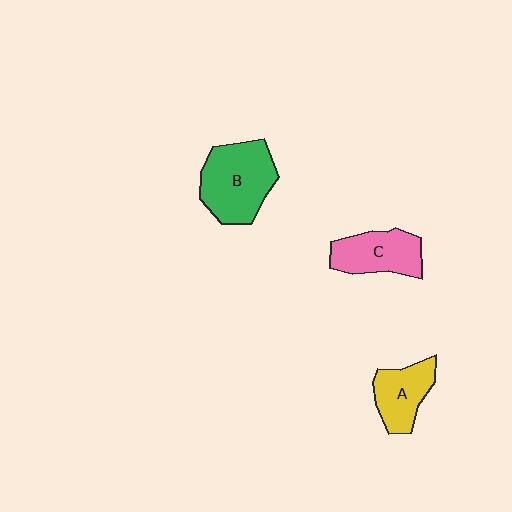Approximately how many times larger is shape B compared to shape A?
Approximately 1.6 times.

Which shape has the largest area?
Shape B (green).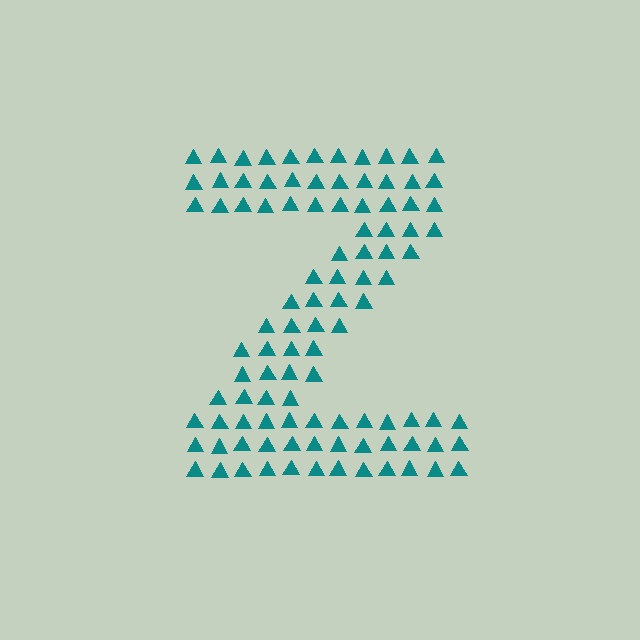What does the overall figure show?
The overall figure shows the letter Z.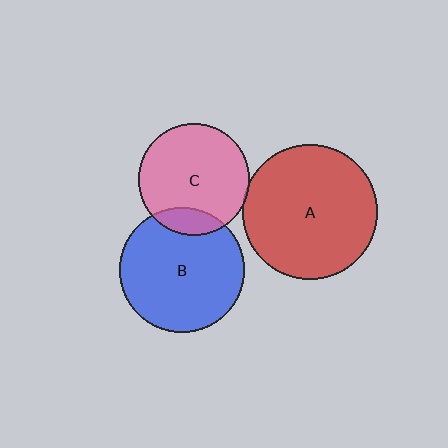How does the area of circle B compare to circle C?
Approximately 1.3 times.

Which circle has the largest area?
Circle A (red).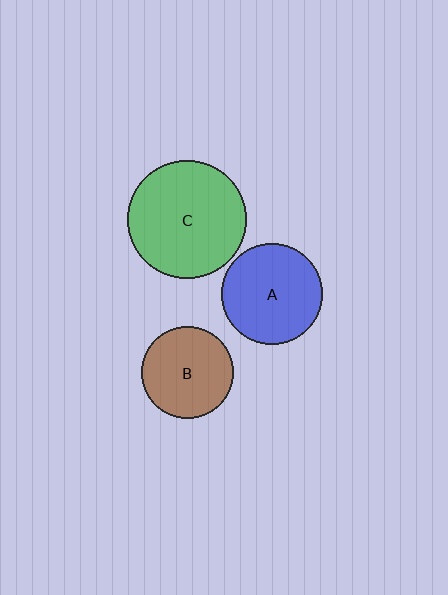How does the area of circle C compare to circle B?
Approximately 1.7 times.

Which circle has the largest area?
Circle C (green).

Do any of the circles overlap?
No, none of the circles overlap.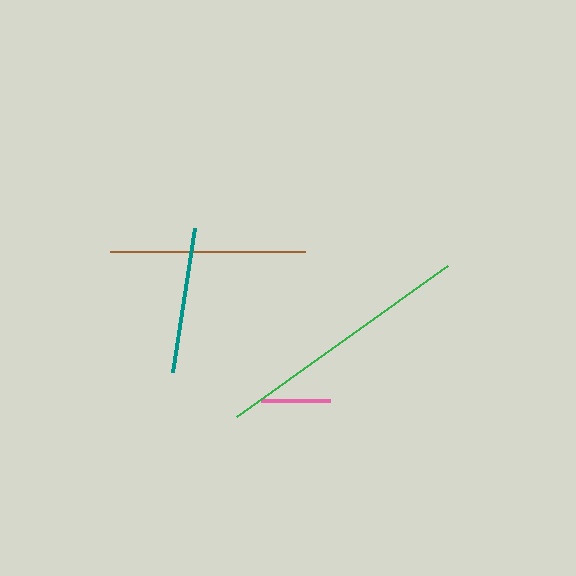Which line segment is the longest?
The green line is the longest at approximately 259 pixels.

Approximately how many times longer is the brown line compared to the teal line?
The brown line is approximately 1.3 times the length of the teal line.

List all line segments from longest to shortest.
From longest to shortest: green, brown, teal, pink.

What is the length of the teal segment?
The teal segment is approximately 146 pixels long.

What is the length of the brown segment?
The brown segment is approximately 196 pixels long.